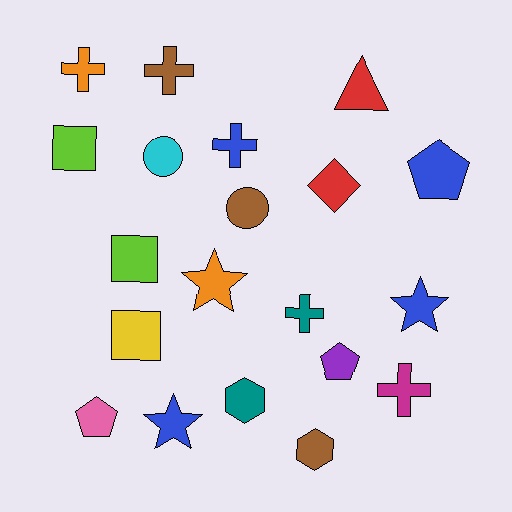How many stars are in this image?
There are 3 stars.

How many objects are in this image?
There are 20 objects.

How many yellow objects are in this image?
There is 1 yellow object.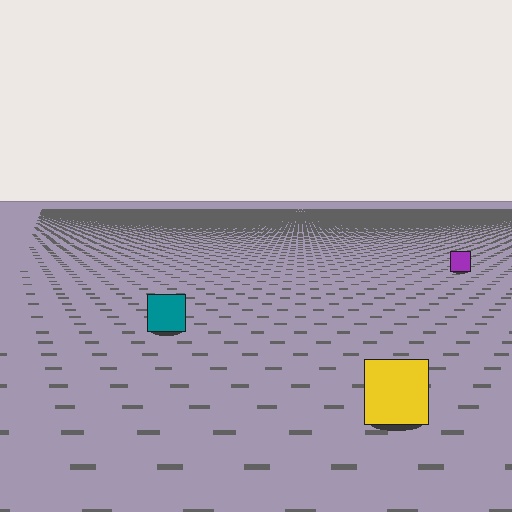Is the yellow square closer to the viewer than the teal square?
Yes. The yellow square is closer — you can tell from the texture gradient: the ground texture is coarser near it.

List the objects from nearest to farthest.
From nearest to farthest: the yellow square, the teal square, the purple square.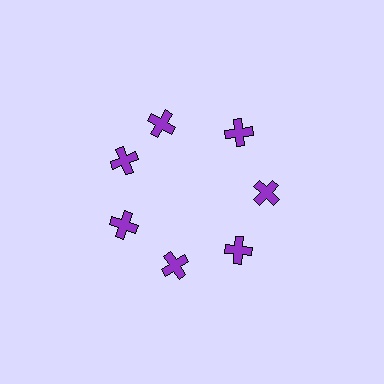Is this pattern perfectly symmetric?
No. The 7 purple crosses are arranged in a ring, but one element near the 12 o'clock position is rotated out of alignment along the ring, breaking the 7-fold rotational symmetry.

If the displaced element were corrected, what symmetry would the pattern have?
It would have 7-fold rotational symmetry — the pattern would map onto itself every 51 degrees.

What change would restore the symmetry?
The symmetry would be restored by rotating it back into even spacing with its neighbors so that all 7 crosses sit at equal angles and equal distance from the center.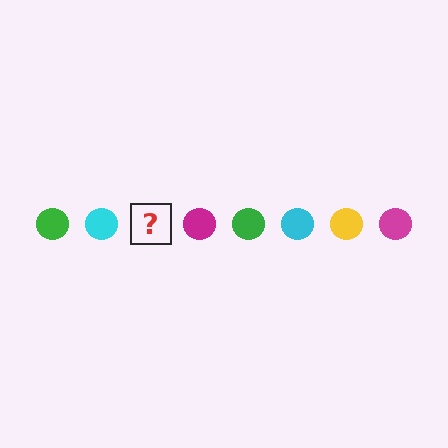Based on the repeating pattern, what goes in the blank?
The blank should be a yellow circle.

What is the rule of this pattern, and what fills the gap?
The rule is that the pattern cycles through green, cyan, yellow, magenta circles. The gap should be filled with a yellow circle.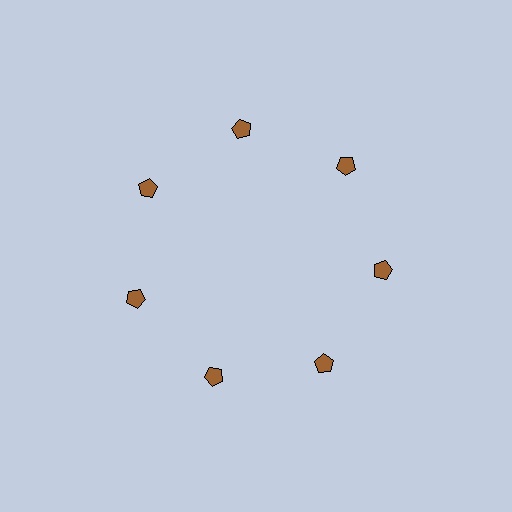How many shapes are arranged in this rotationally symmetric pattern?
There are 7 shapes, arranged in 7 groups of 1.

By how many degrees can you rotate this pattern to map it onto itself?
The pattern maps onto itself every 51 degrees of rotation.